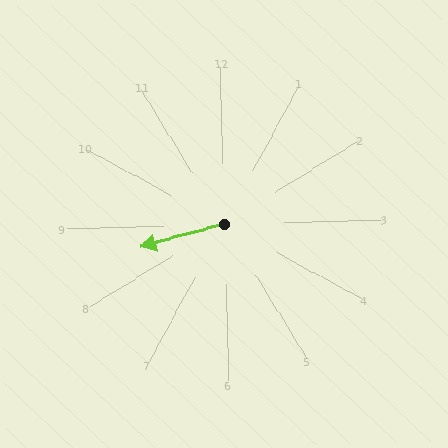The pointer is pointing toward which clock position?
Roughly 9 o'clock.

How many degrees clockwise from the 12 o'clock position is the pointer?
Approximately 256 degrees.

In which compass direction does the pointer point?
West.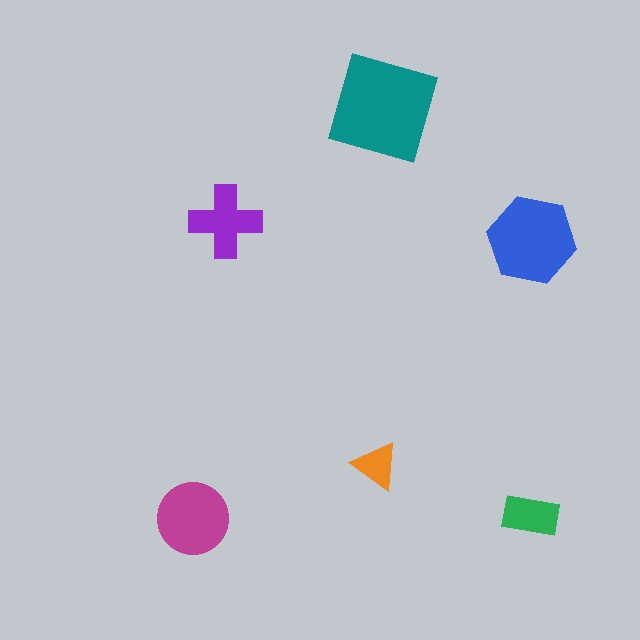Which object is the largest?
The teal square.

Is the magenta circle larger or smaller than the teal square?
Smaller.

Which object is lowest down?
The magenta circle is bottommost.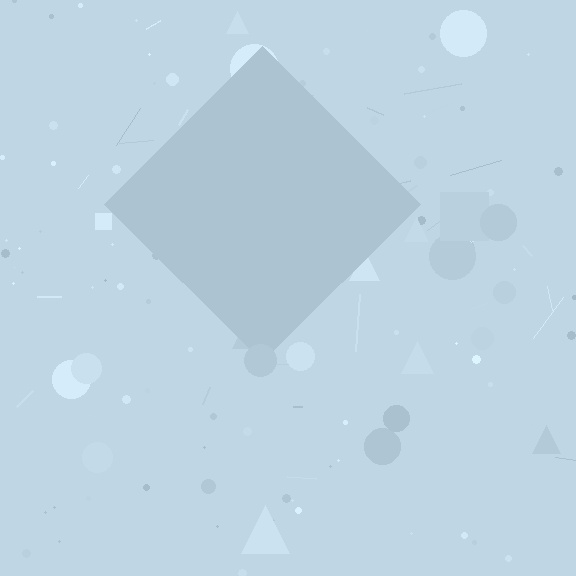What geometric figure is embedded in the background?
A diamond is embedded in the background.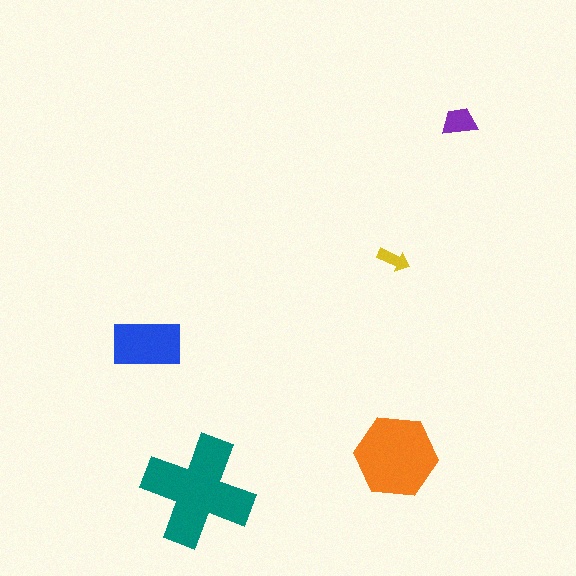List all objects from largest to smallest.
The teal cross, the orange hexagon, the blue rectangle, the purple trapezoid, the yellow arrow.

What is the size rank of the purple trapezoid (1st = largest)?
4th.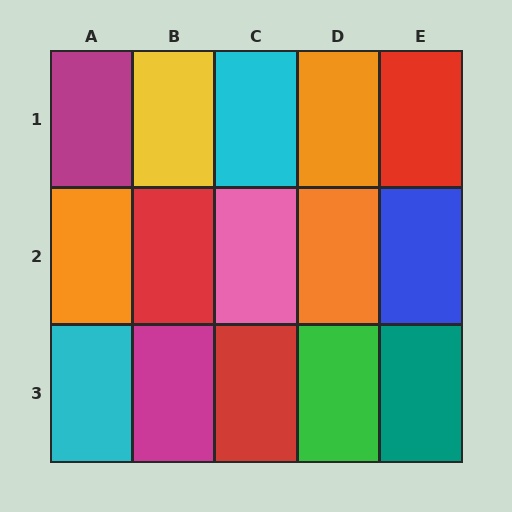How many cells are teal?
1 cell is teal.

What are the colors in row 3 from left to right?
Cyan, magenta, red, green, teal.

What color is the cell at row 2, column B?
Red.